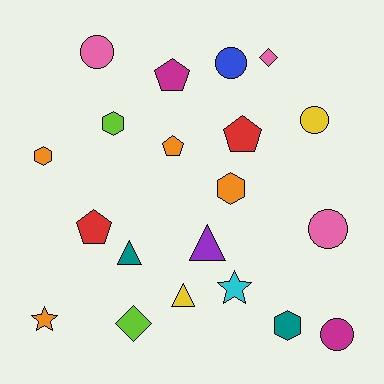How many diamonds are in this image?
There are 2 diamonds.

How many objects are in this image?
There are 20 objects.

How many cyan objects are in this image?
There is 1 cyan object.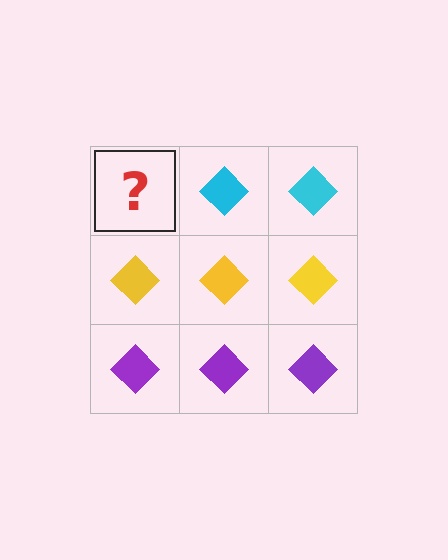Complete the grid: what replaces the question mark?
The question mark should be replaced with a cyan diamond.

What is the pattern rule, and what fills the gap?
The rule is that each row has a consistent color. The gap should be filled with a cyan diamond.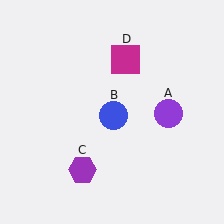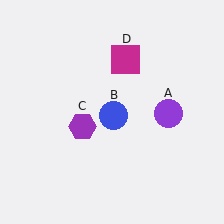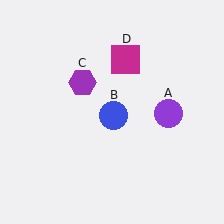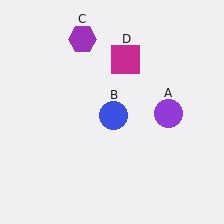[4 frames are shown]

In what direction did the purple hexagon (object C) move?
The purple hexagon (object C) moved up.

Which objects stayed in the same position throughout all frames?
Purple circle (object A) and blue circle (object B) and magenta square (object D) remained stationary.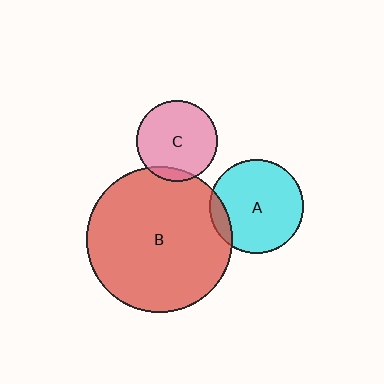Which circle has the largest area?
Circle B (red).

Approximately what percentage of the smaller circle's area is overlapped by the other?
Approximately 10%.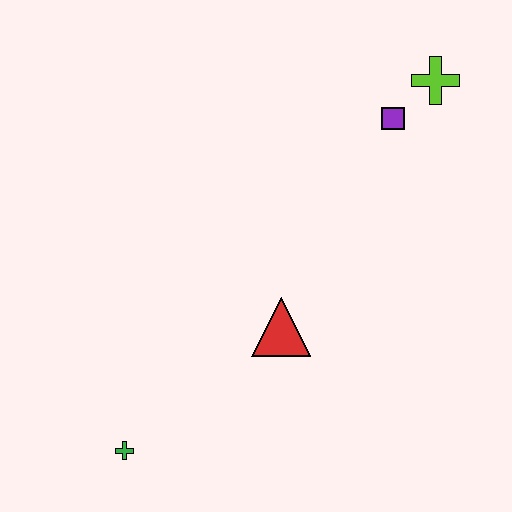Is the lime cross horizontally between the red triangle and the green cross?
No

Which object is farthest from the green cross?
The lime cross is farthest from the green cross.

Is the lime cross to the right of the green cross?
Yes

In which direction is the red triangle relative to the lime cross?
The red triangle is below the lime cross.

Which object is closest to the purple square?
The lime cross is closest to the purple square.